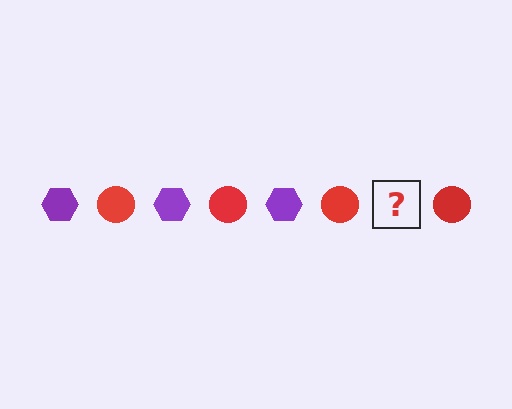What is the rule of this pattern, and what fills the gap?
The rule is that the pattern alternates between purple hexagon and red circle. The gap should be filled with a purple hexagon.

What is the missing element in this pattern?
The missing element is a purple hexagon.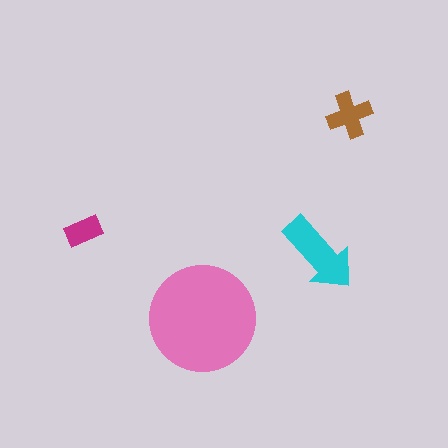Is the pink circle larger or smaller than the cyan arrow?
Larger.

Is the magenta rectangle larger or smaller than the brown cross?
Smaller.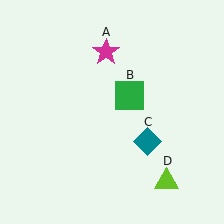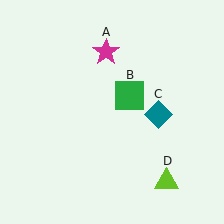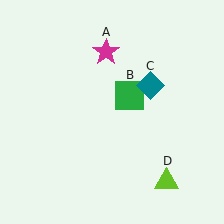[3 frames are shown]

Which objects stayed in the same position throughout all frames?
Magenta star (object A) and green square (object B) and lime triangle (object D) remained stationary.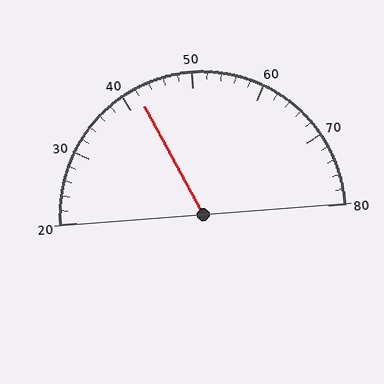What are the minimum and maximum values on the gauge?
The gauge ranges from 20 to 80.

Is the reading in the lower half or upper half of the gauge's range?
The reading is in the lower half of the range (20 to 80).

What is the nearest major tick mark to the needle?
The nearest major tick mark is 40.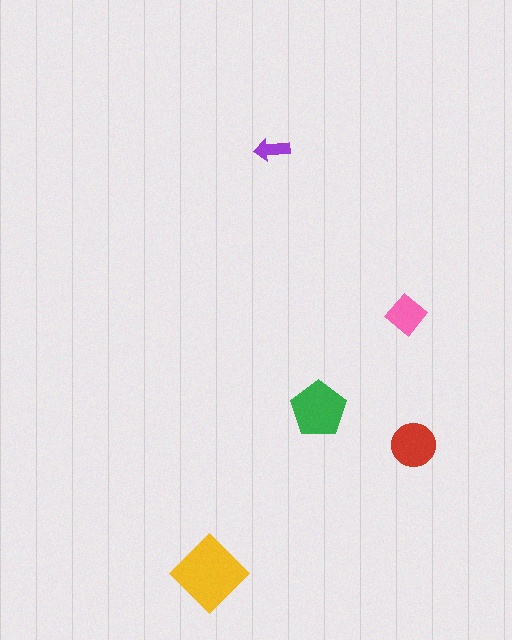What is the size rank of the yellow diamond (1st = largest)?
1st.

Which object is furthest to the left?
The yellow diamond is leftmost.